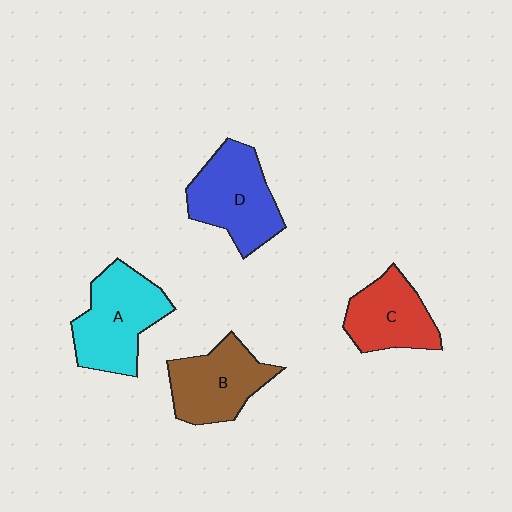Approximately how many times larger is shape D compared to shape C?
Approximately 1.2 times.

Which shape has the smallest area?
Shape C (red).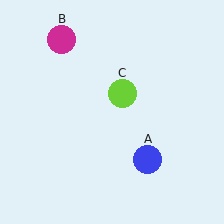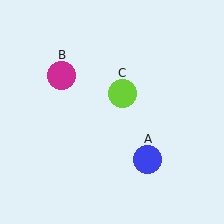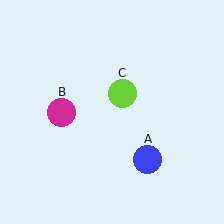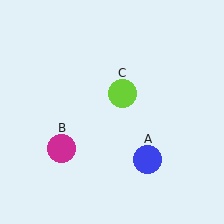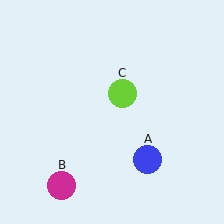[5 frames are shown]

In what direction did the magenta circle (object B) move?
The magenta circle (object B) moved down.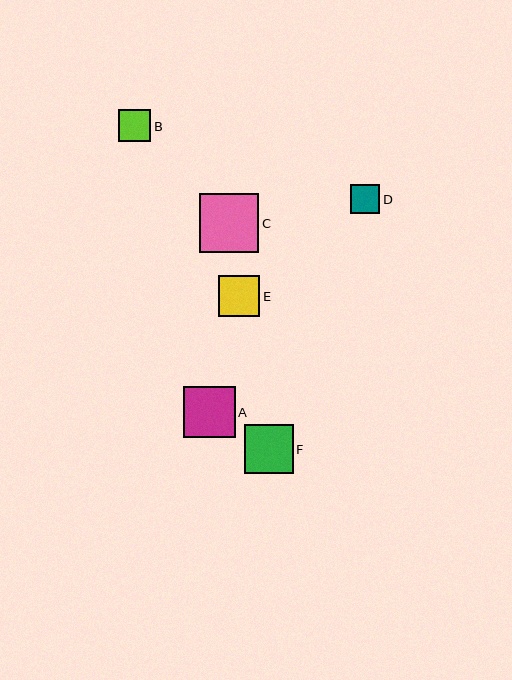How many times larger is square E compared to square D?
Square E is approximately 1.4 times the size of square D.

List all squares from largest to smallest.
From largest to smallest: C, A, F, E, B, D.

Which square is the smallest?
Square D is the smallest with a size of approximately 29 pixels.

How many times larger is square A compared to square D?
Square A is approximately 1.8 times the size of square D.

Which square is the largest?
Square C is the largest with a size of approximately 59 pixels.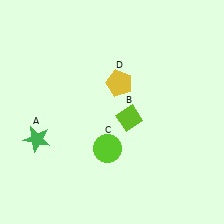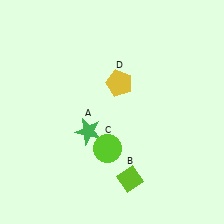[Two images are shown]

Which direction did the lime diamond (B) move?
The lime diamond (B) moved down.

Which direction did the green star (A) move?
The green star (A) moved right.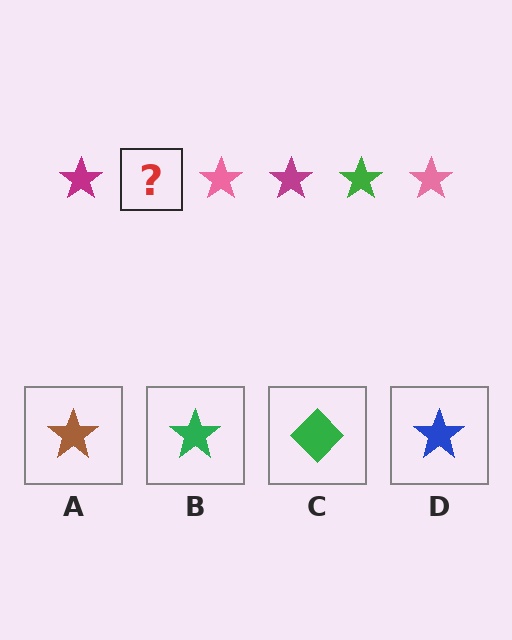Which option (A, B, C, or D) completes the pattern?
B.